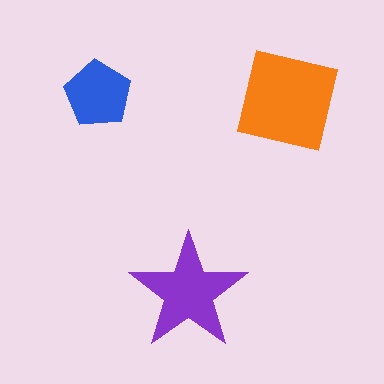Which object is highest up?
The blue pentagon is topmost.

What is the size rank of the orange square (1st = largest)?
1st.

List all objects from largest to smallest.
The orange square, the purple star, the blue pentagon.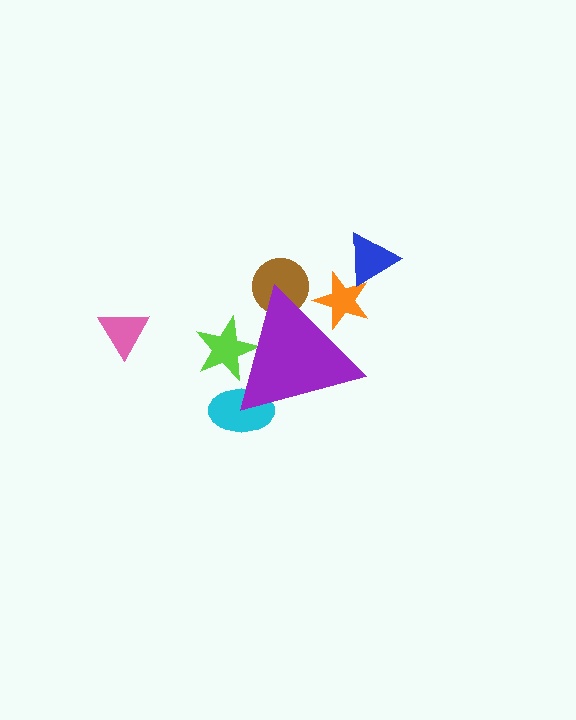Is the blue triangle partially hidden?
No, the blue triangle is fully visible.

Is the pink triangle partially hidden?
No, the pink triangle is fully visible.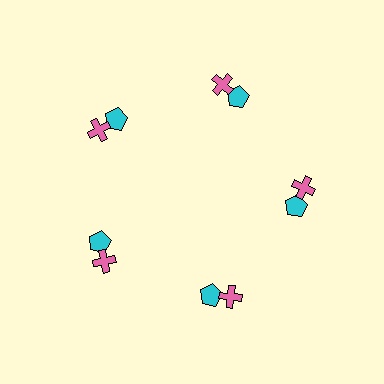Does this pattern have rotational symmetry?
Yes, this pattern has 5-fold rotational symmetry. It looks the same after rotating 72 degrees around the center.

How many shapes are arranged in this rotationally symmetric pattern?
There are 10 shapes, arranged in 5 groups of 2.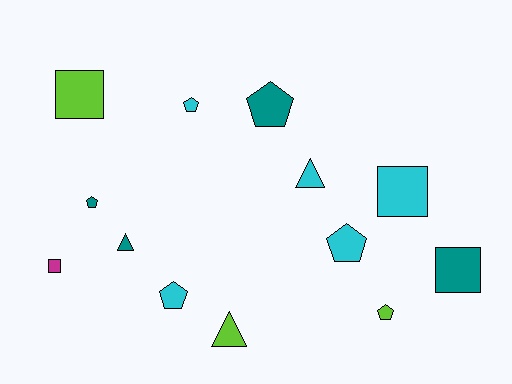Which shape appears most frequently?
Pentagon, with 6 objects.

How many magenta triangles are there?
There are no magenta triangles.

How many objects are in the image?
There are 13 objects.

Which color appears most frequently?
Cyan, with 5 objects.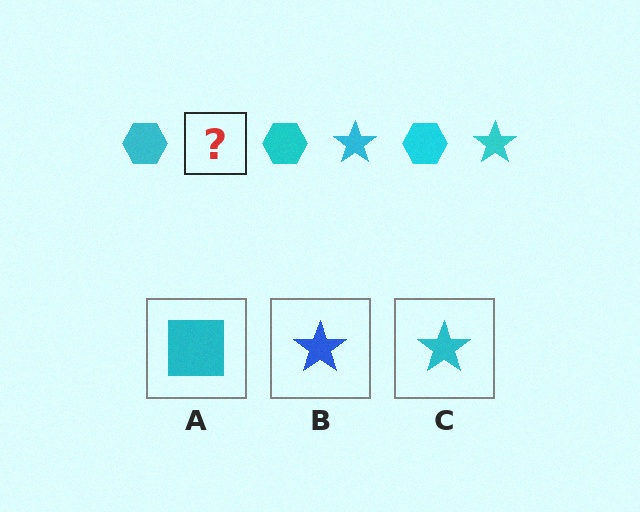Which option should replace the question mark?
Option C.